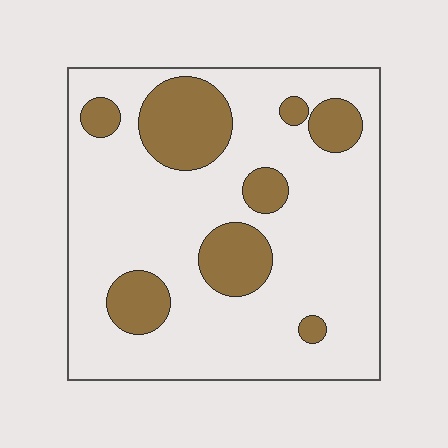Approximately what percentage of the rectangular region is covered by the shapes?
Approximately 20%.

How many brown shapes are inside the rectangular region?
8.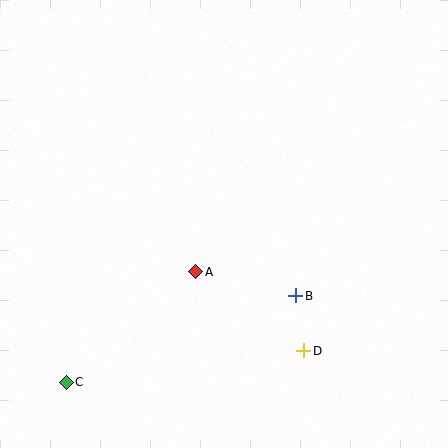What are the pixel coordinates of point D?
Point D is at (304, 351).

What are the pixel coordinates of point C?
Point C is at (66, 382).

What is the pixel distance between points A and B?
The distance between A and B is 103 pixels.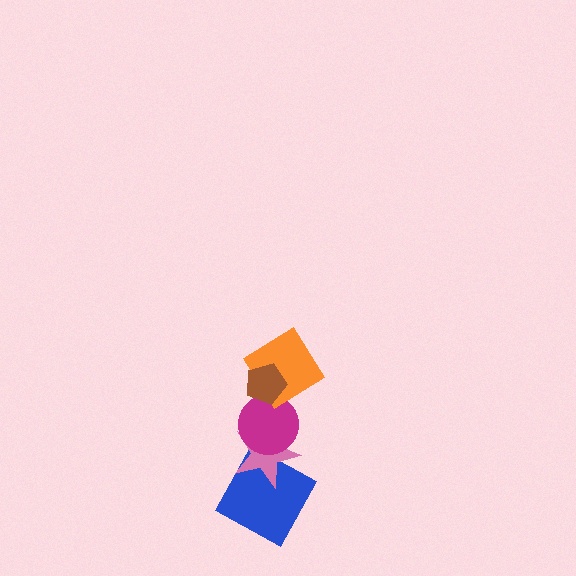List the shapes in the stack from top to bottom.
From top to bottom: the brown pentagon, the orange diamond, the magenta circle, the pink star, the blue square.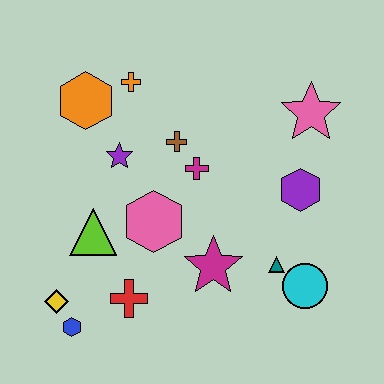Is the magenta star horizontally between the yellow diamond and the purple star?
No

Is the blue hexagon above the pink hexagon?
No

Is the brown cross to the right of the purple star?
Yes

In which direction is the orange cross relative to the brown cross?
The orange cross is above the brown cross.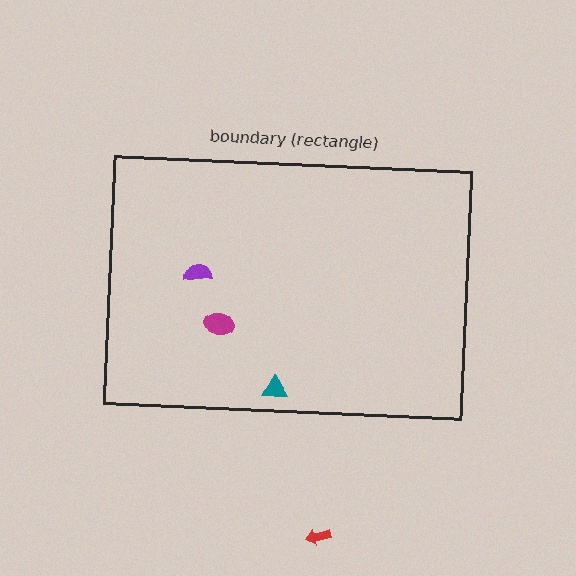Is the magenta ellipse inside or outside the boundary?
Inside.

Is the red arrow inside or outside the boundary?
Outside.